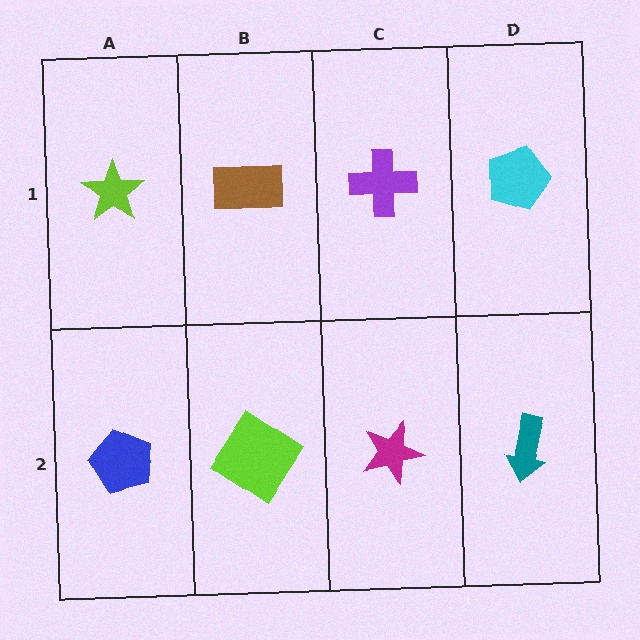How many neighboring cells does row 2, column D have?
2.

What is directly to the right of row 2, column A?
A lime diamond.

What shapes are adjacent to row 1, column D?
A teal arrow (row 2, column D), a purple cross (row 1, column C).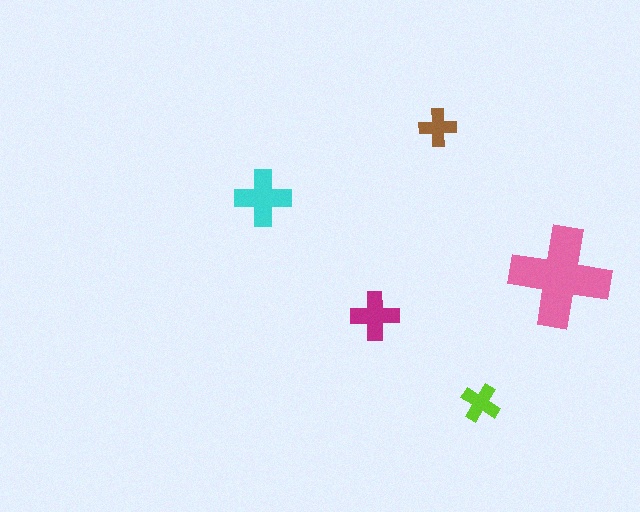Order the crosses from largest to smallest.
the pink one, the cyan one, the magenta one, the lime one, the brown one.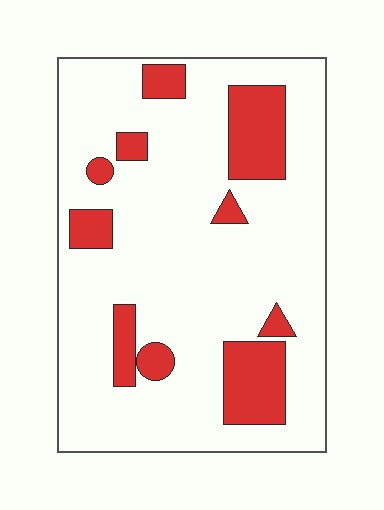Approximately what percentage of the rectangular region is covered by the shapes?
Approximately 20%.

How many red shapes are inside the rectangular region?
10.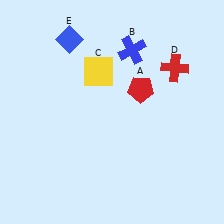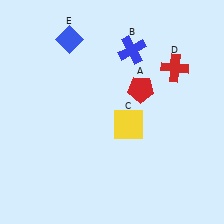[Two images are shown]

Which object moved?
The yellow square (C) moved down.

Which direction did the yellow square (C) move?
The yellow square (C) moved down.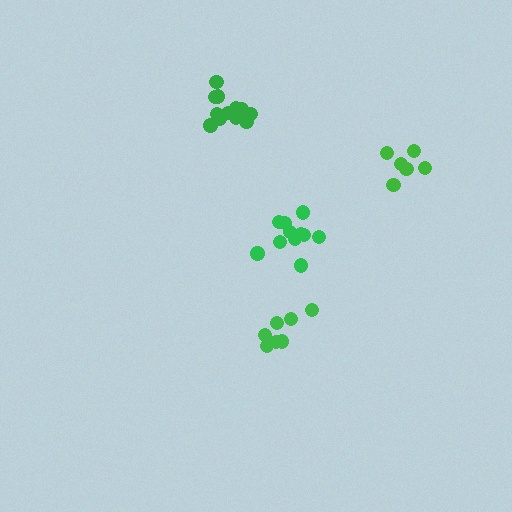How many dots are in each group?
Group 1: 11 dots, Group 2: 7 dots, Group 3: 7 dots, Group 4: 13 dots (38 total).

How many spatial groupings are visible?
There are 4 spatial groupings.